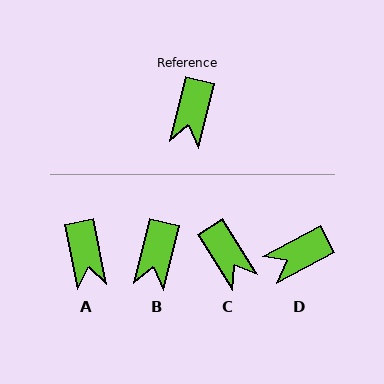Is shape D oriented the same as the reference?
No, it is off by about 48 degrees.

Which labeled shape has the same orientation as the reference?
B.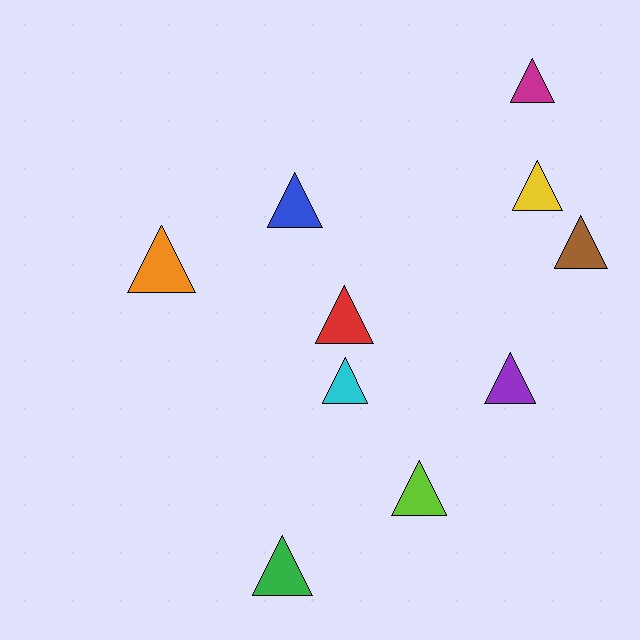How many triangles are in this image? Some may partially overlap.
There are 10 triangles.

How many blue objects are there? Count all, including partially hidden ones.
There is 1 blue object.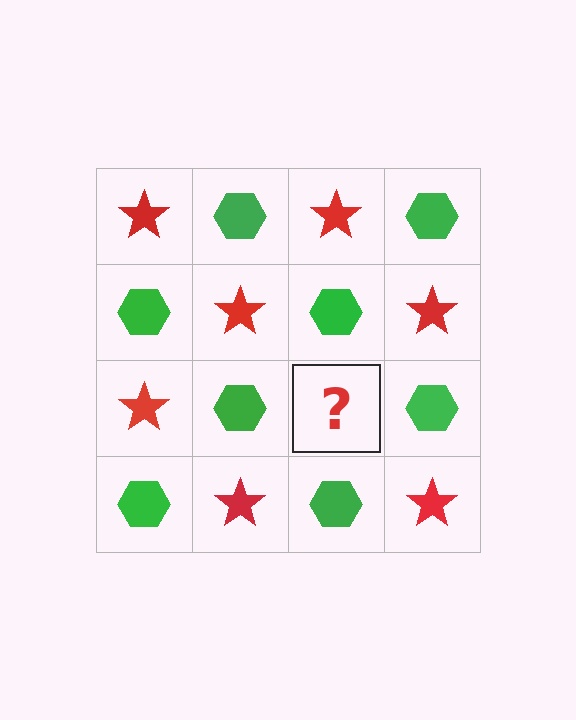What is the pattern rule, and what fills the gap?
The rule is that it alternates red star and green hexagon in a checkerboard pattern. The gap should be filled with a red star.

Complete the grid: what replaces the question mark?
The question mark should be replaced with a red star.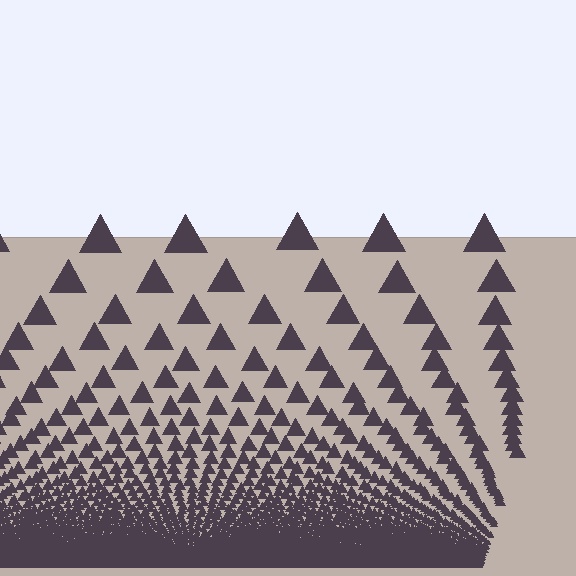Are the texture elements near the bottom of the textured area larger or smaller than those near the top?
Smaller. The gradient is inverted — elements near the bottom are smaller and denser.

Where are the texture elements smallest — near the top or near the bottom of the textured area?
Near the bottom.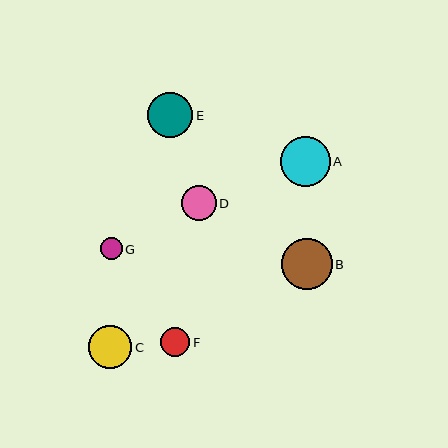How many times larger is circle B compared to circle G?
Circle B is approximately 2.4 times the size of circle G.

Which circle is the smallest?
Circle G is the smallest with a size of approximately 21 pixels.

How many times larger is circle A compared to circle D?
Circle A is approximately 1.4 times the size of circle D.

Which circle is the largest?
Circle B is the largest with a size of approximately 51 pixels.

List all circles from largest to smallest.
From largest to smallest: B, A, E, C, D, F, G.